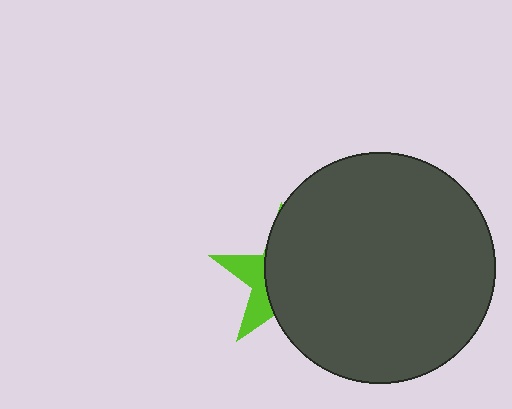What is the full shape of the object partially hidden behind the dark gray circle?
The partially hidden object is a lime star.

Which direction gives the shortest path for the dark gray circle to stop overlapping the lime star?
Moving right gives the shortest separation.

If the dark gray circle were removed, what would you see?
You would see the complete lime star.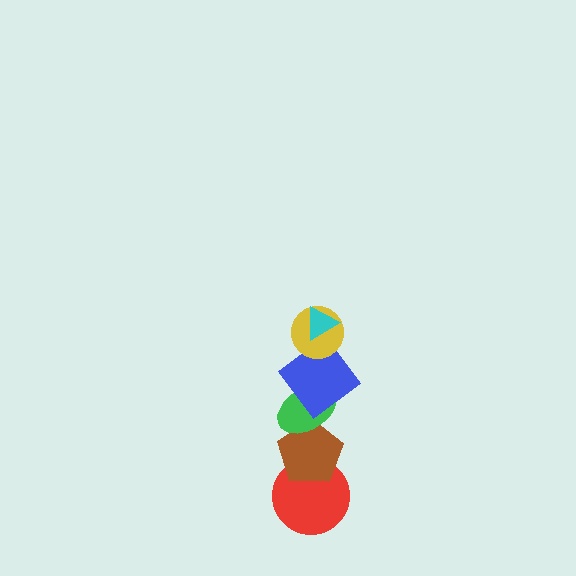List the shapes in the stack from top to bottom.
From top to bottom: the cyan triangle, the yellow circle, the blue diamond, the green ellipse, the brown pentagon, the red circle.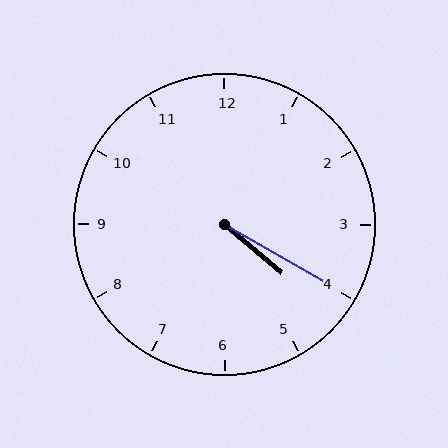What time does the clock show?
4:20.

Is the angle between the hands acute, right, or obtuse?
It is acute.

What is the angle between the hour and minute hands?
Approximately 10 degrees.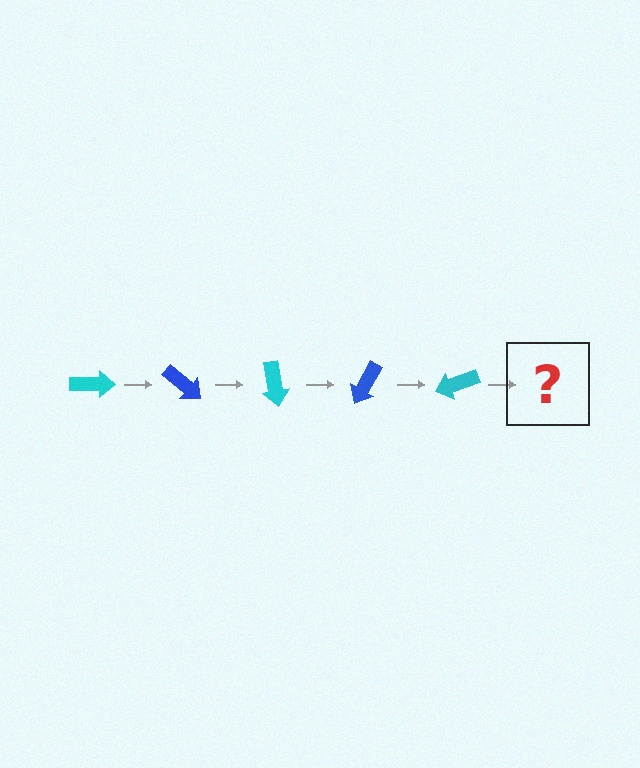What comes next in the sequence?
The next element should be a blue arrow, rotated 200 degrees from the start.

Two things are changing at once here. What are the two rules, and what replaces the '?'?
The two rules are that it rotates 40 degrees each step and the color cycles through cyan and blue. The '?' should be a blue arrow, rotated 200 degrees from the start.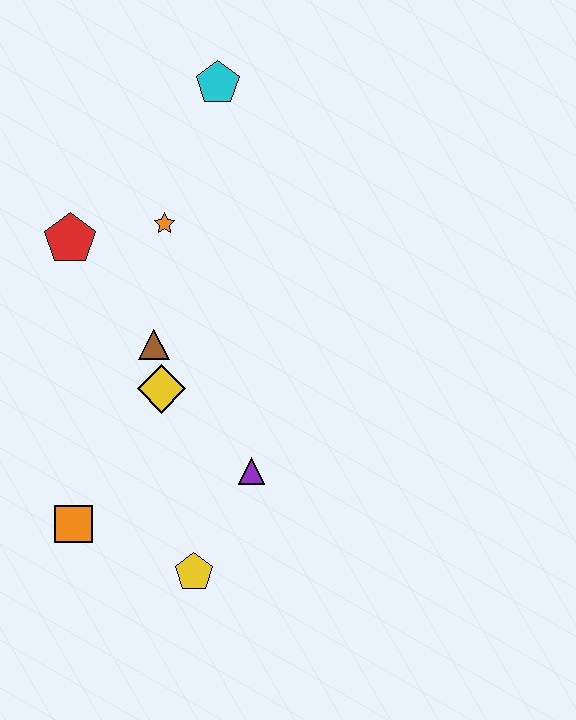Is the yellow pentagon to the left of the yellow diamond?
No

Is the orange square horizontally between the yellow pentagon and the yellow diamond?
No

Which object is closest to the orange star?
The red pentagon is closest to the orange star.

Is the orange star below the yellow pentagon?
No